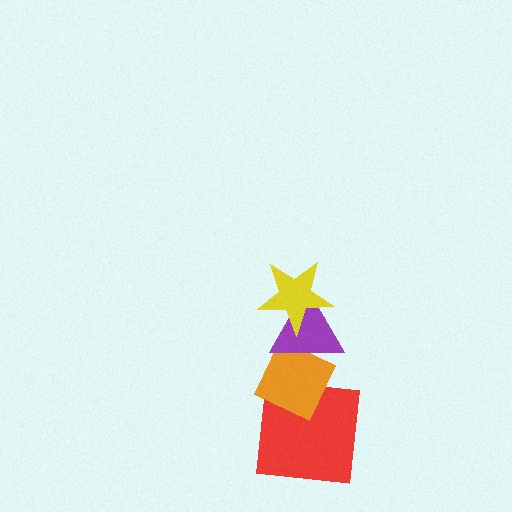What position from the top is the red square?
The red square is 4th from the top.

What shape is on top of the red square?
The orange diamond is on top of the red square.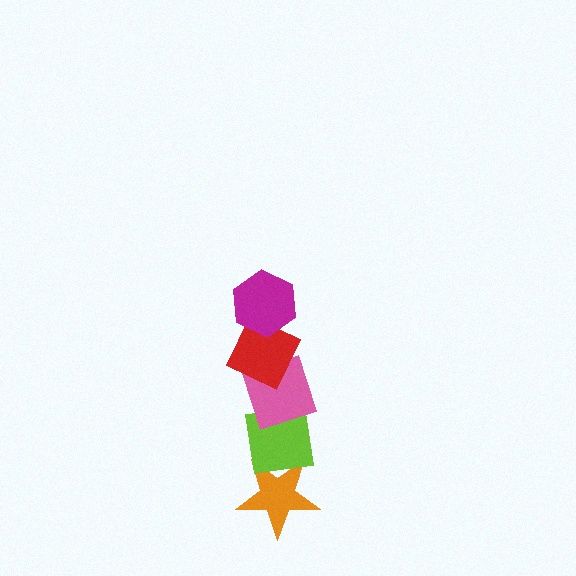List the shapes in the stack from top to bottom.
From top to bottom: the magenta hexagon, the red diamond, the pink diamond, the lime square, the orange star.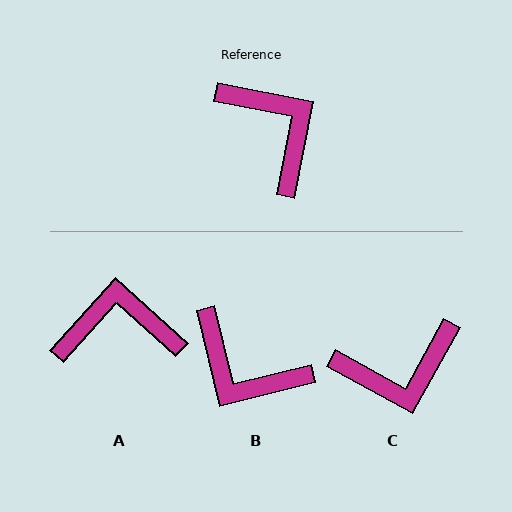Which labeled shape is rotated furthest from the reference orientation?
B, about 155 degrees away.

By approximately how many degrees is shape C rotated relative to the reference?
Approximately 108 degrees clockwise.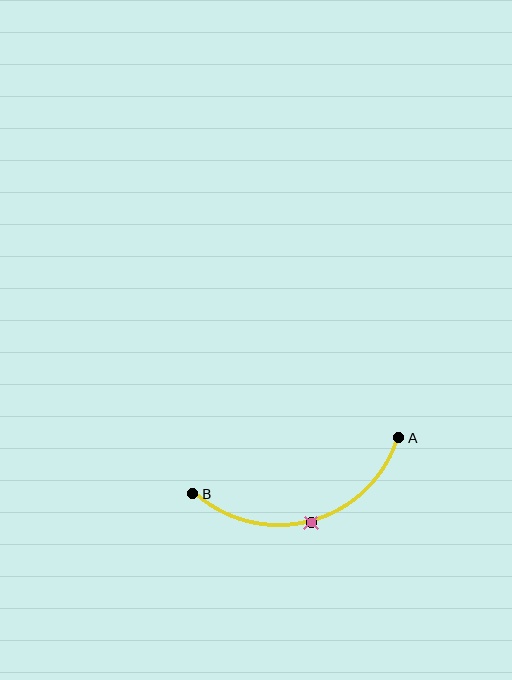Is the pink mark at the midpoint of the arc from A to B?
Yes. The pink mark lies on the arc at equal arc-length from both A and B — it is the arc midpoint.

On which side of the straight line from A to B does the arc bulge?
The arc bulges below the straight line connecting A and B.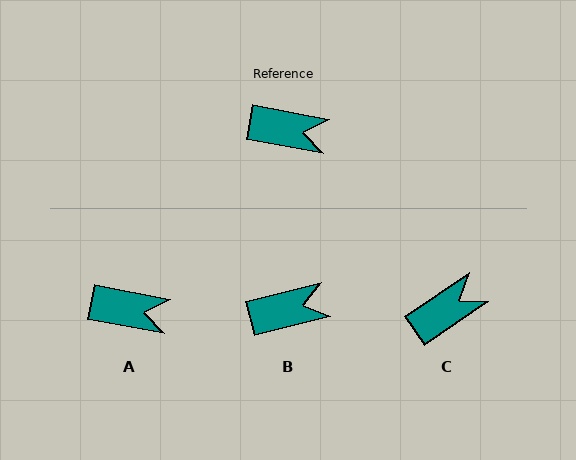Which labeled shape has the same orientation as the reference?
A.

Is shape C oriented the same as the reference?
No, it is off by about 45 degrees.